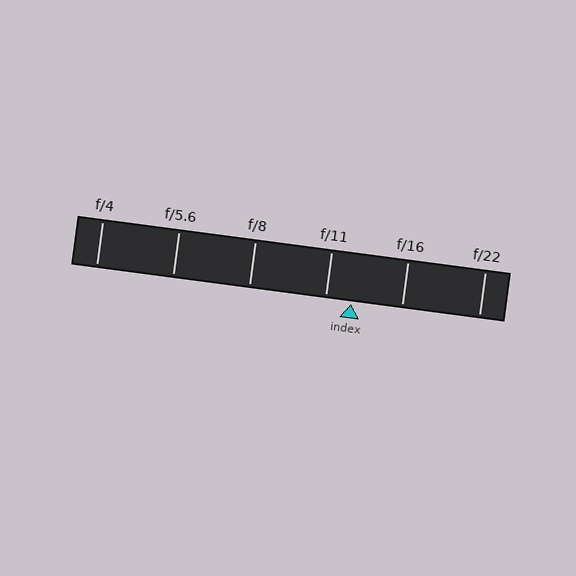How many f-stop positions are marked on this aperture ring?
There are 6 f-stop positions marked.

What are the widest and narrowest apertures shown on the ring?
The widest aperture shown is f/4 and the narrowest is f/22.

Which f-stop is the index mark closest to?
The index mark is closest to f/11.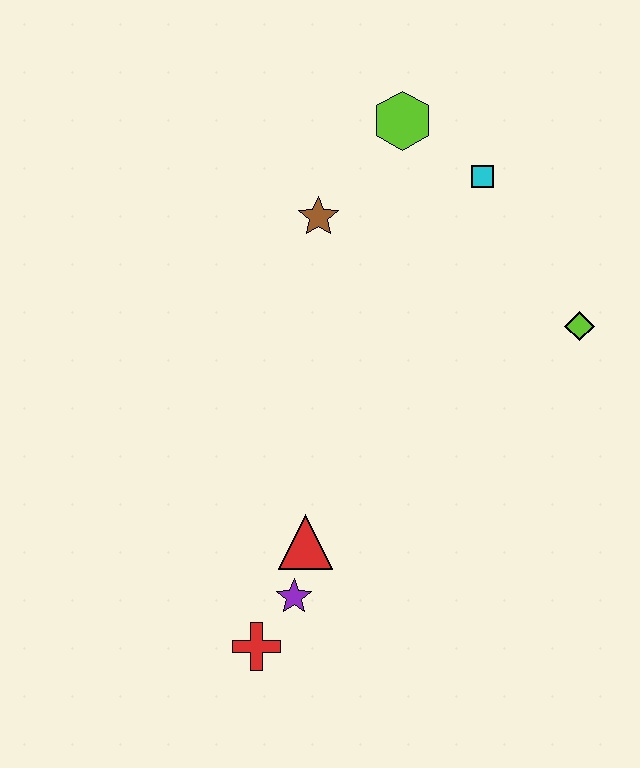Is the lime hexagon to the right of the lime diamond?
No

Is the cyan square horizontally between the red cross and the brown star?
No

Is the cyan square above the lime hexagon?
No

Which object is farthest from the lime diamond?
The red cross is farthest from the lime diamond.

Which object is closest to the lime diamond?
The cyan square is closest to the lime diamond.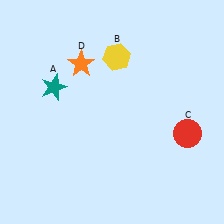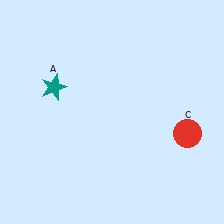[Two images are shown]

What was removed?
The yellow hexagon (B), the orange star (D) were removed in Image 2.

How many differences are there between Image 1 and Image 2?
There are 2 differences between the two images.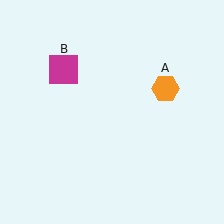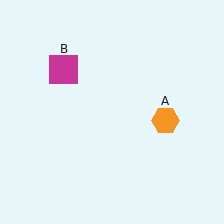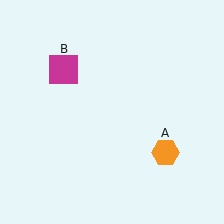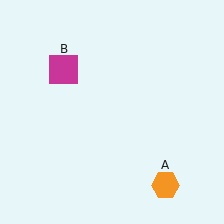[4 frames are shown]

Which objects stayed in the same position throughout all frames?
Magenta square (object B) remained stationary.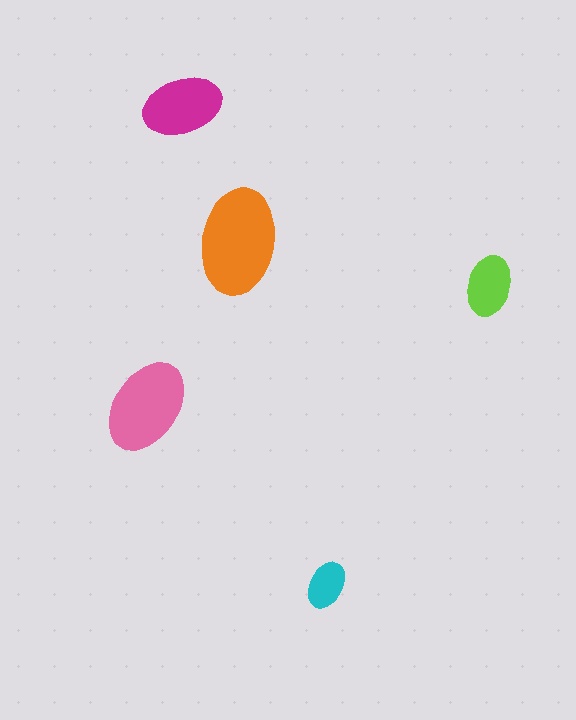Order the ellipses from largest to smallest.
the orange one, the pink one, the magenta one, the lime one, the cyan one.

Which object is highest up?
The magenta ellipse is topmost.